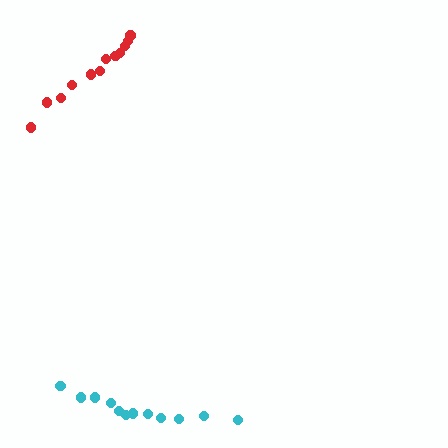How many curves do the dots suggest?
There are 2 distinct paths.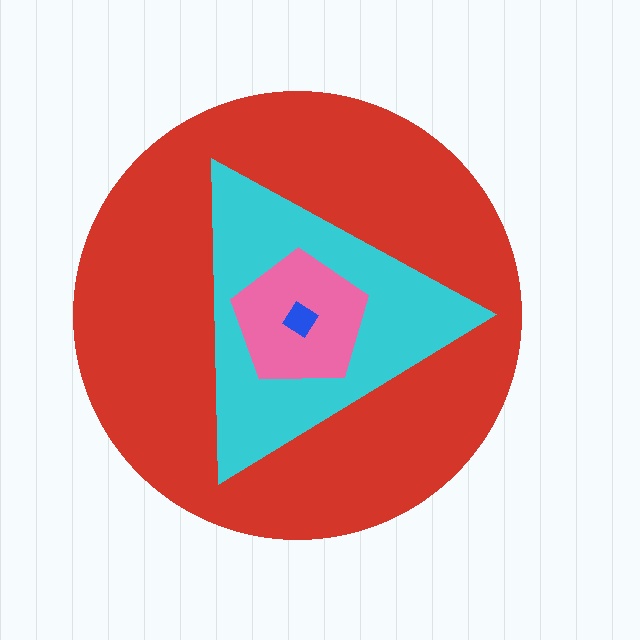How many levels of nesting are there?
4.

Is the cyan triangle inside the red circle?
Yes.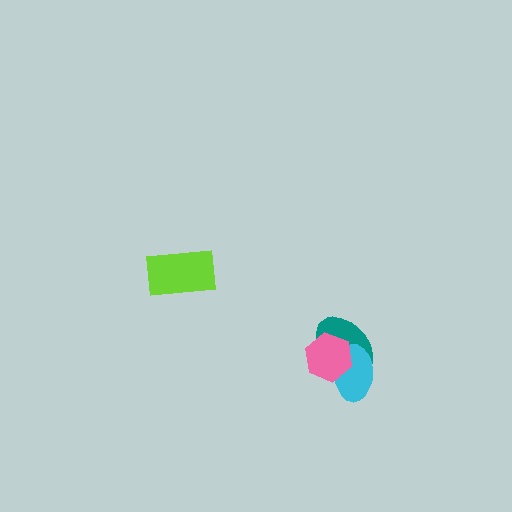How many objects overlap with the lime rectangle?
0 objects overlap with the lime rectangle.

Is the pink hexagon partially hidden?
No, no other shape covers it.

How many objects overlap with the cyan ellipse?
2 objects overlap with the cyan ellipse.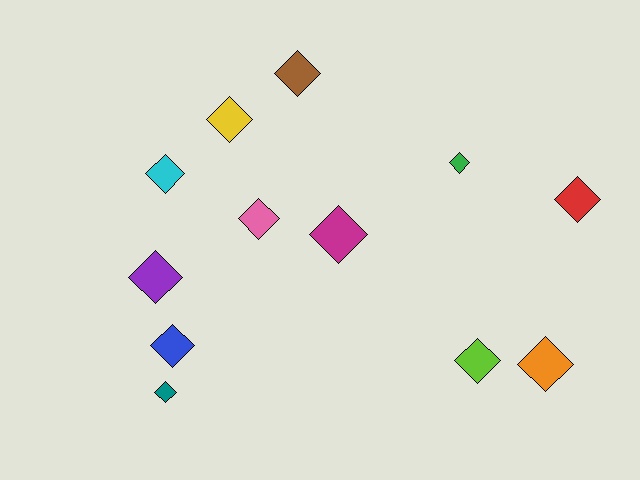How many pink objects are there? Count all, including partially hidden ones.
There is 1 pink object.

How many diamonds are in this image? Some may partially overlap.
There are 12 diamonds.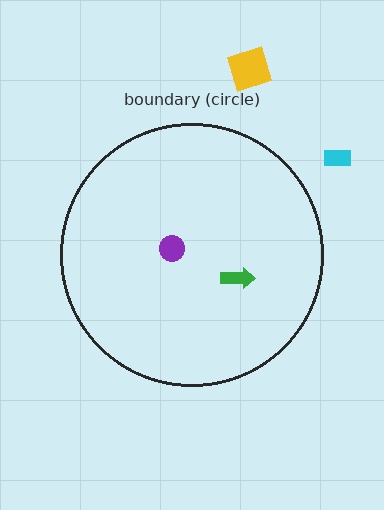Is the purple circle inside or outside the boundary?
Inside.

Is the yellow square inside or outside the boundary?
Outside.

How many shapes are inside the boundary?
2 inside, 2 outside.